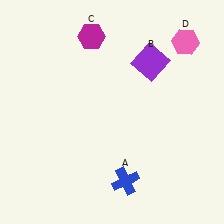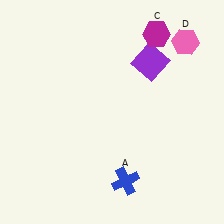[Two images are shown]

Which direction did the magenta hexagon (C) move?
The magenta hexagon (C) moved right.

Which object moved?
The magenta hexagon (C) moved right.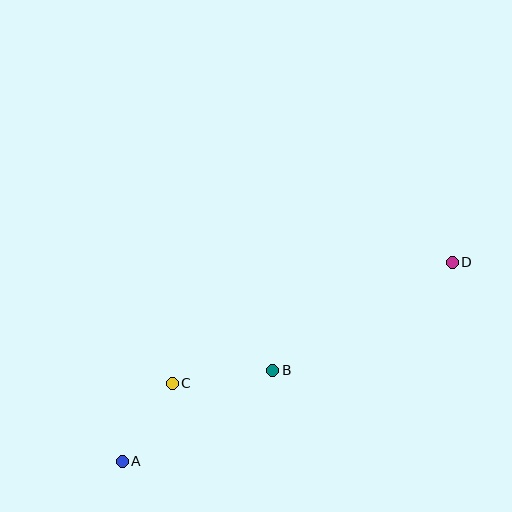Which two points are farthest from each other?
Points A and D are farthest from each other.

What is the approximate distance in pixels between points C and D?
The distance between C and D is approximately 305 pixels.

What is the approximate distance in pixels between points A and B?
The distance between A and B is approximately 176 pixels.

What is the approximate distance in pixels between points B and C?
The distance between B and C is approximately 101 pixels.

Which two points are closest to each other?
Points A and C are closest to each other.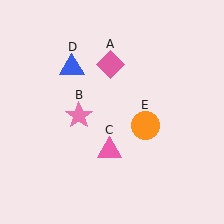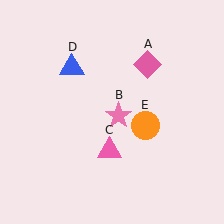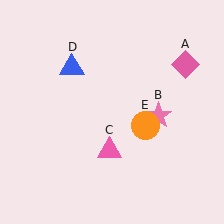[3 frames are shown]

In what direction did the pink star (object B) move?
The pink star (object B) moved right.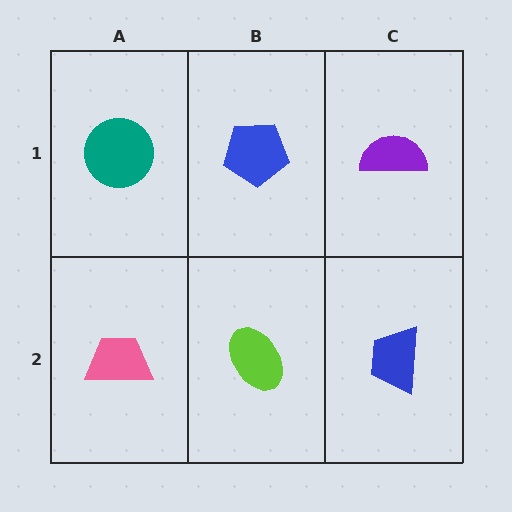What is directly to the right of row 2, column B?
A blue trapezoid.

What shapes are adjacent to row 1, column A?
A pink trapezoid (row 2, column A), a blue pentagon (row 1, column B).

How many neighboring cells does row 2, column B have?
3.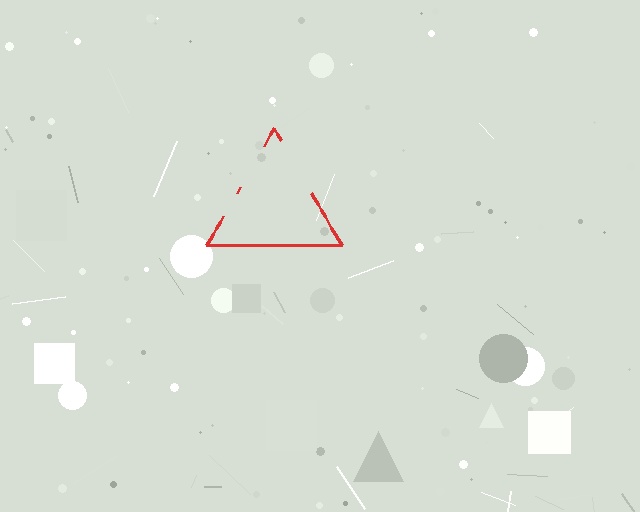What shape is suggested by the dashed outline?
The dashed outline suggests a triangle.